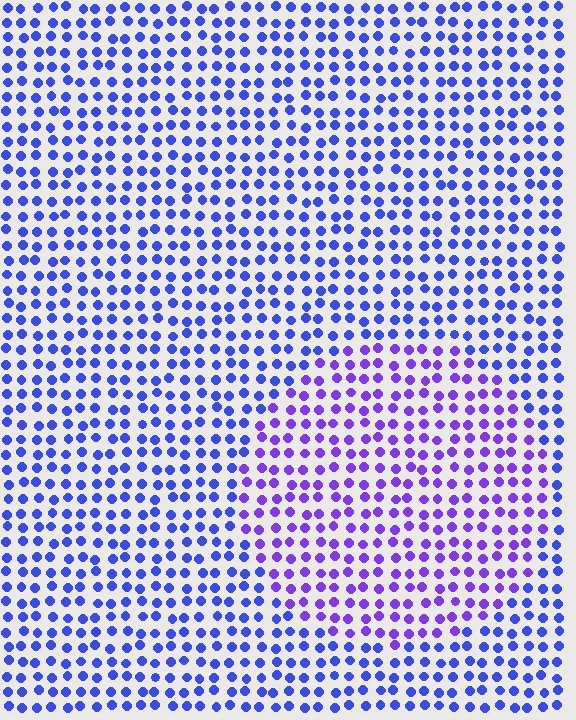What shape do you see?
I see a circle.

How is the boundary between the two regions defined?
The boundary is defined purely by a slight shift in hue (about 32 degrees). Spacing, size, and orientation are identical on both sides.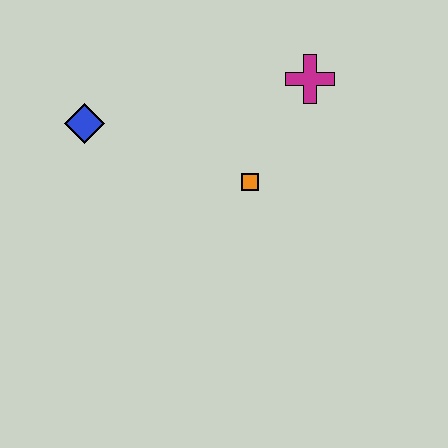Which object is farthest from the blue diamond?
The magenta cross is farthest from the blue diamond.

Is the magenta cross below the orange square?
No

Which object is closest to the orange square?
The magenta cross is closest to the orange square.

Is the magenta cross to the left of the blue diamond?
No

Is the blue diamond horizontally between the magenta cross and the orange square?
No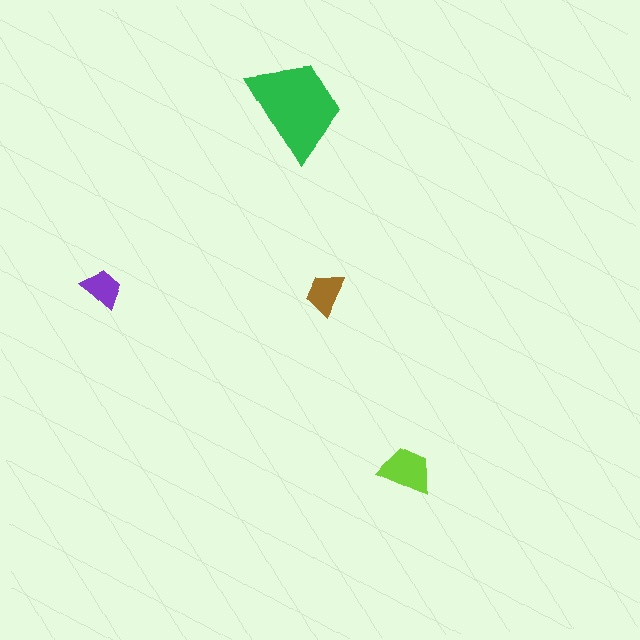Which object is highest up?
The green trapezoid is topmost.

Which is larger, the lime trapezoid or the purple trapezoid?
The lime one.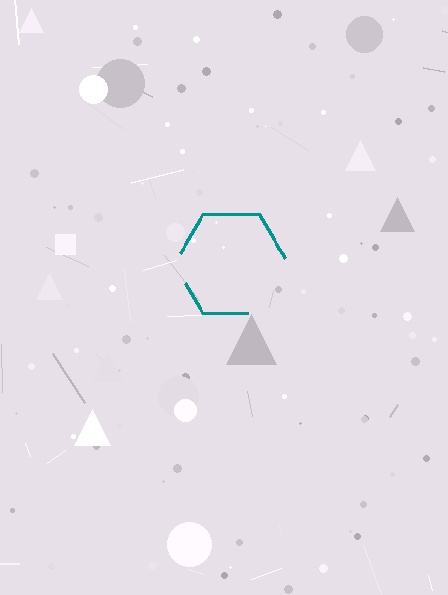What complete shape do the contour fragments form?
The contour fragments form a hexagon.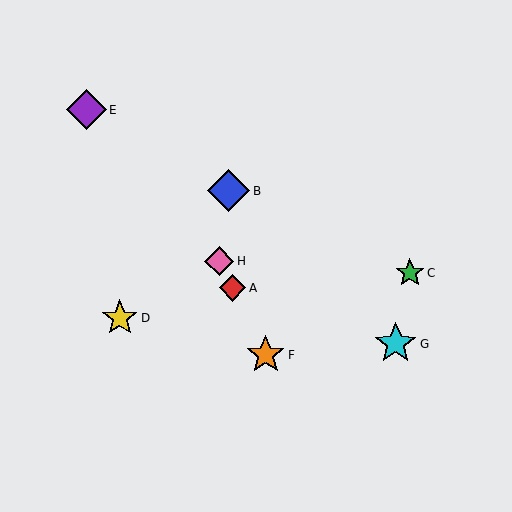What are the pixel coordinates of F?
Object F is at (266, 355).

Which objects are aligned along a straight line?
Objects A, F, H are aligned along a straight line.